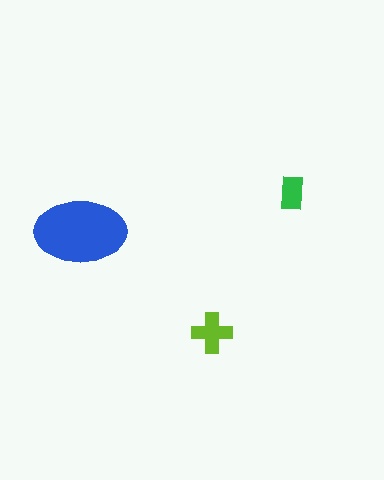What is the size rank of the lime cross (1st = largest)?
2nd.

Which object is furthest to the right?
The green rectangle is rightmost.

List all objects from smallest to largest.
The green rectangle, the lime cross, the blue ellipse.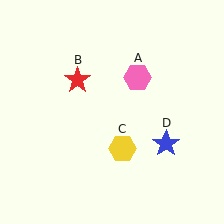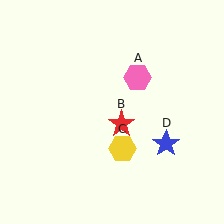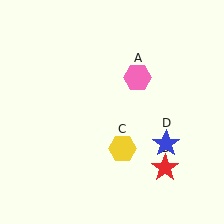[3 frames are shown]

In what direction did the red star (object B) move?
The red star (object B) moved down and to the right.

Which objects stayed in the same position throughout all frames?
Pink hexagon (object A) and yellow hexagon (object C) and blue star (object D) remained stationary.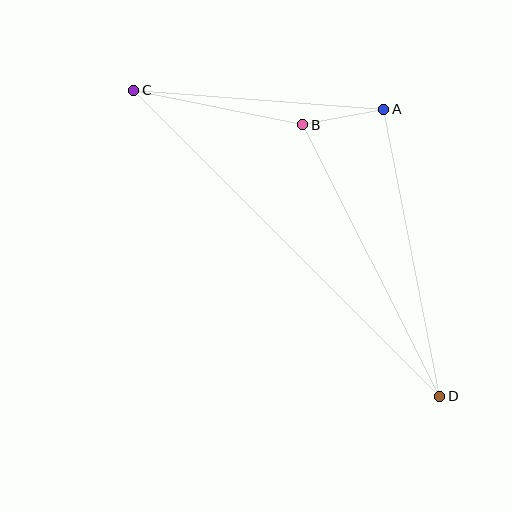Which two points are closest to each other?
Points A and B are closest to each other.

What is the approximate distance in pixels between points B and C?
The distance between B and C is approximately 173 pixels.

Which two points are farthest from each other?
Points C and D are farthest from each other.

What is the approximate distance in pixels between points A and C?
The distance between A and C is approximately 251 pixels.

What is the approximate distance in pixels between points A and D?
The distance between A and D is approximately 292 pixels.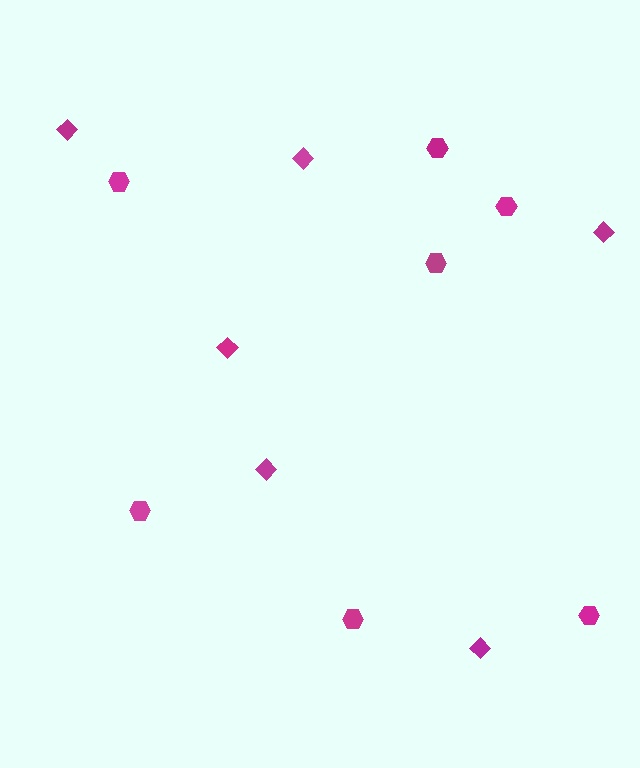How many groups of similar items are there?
There are 2 groups: one group of hexagons (7) and one group of diamonds (6).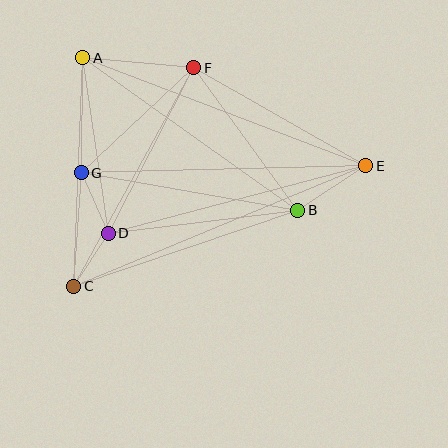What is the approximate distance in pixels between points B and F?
The distance between B and F is approximately 176 pixels.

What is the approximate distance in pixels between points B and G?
The distance between B and G is approximately 220 pixels.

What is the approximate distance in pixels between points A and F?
The distance between A and F is approximately 112 pixels.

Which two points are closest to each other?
Points C and D are closest to each other.